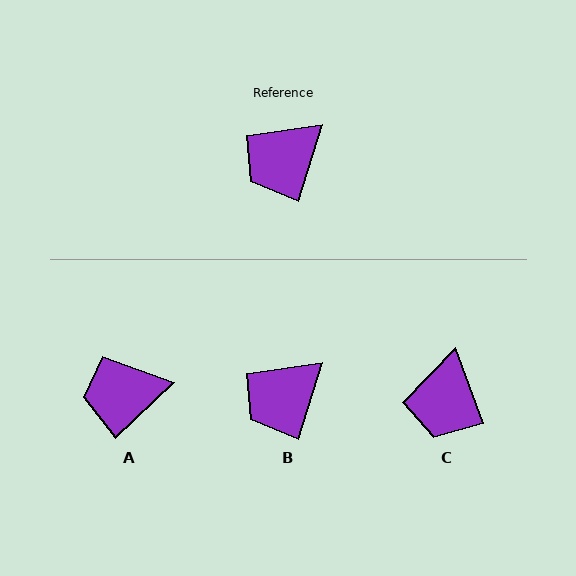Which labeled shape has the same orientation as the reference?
B.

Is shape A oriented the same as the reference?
No, it is off by about 29 degrees.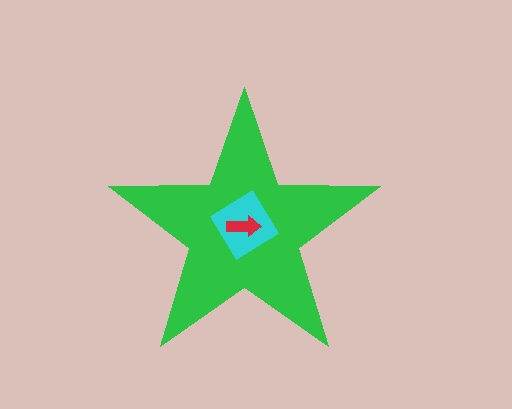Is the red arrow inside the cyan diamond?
Yes.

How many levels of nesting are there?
3.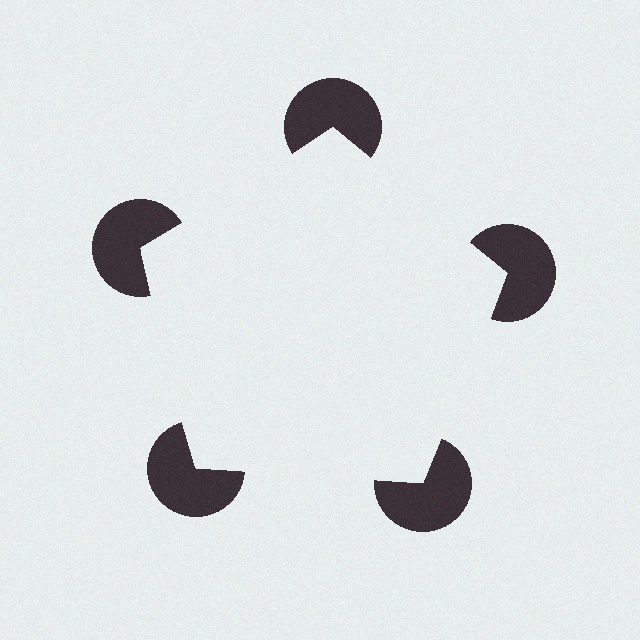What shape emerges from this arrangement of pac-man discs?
An illusory pentagon — its edges are inferred from the aligned wedge cuts in the pac-man discs, not physically drawn.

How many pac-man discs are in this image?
There are 5 — one at each vertex of the illusory pentagon.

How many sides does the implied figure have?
5 sides.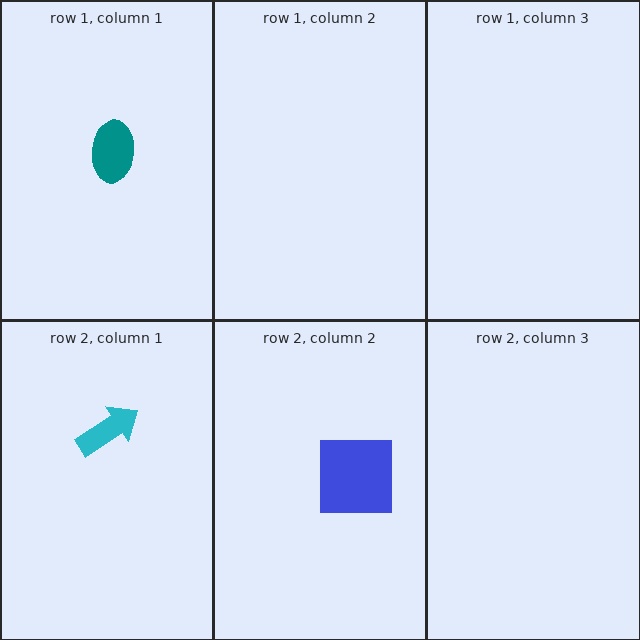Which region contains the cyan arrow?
The row 2, column 1 region.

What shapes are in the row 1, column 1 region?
The teal ellipse.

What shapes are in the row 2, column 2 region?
The blue square.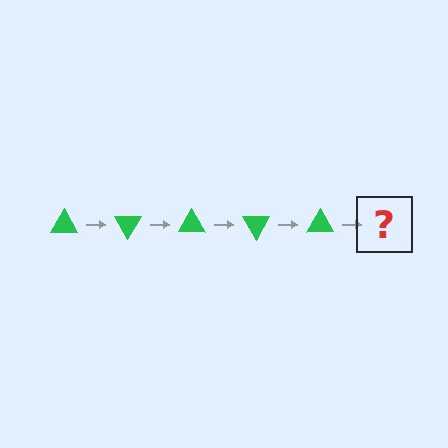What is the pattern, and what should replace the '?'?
The pattern is that the triangle rotates 60 degrees each step. The '?' should be a green triangle rotated 300 degrees.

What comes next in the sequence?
The next element should be a green triangle rotated 300 degrees.